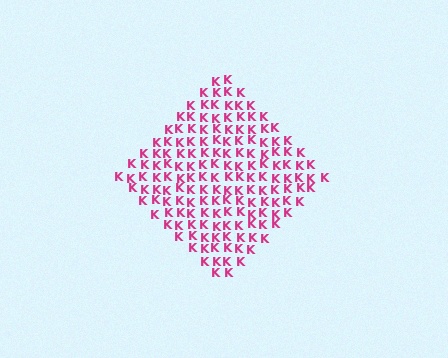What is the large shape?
The large shape is a diamond.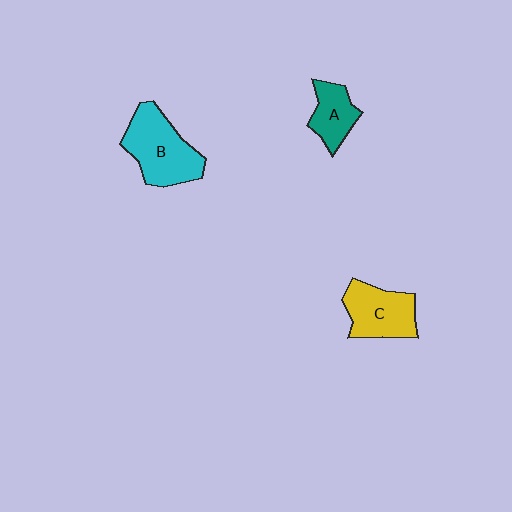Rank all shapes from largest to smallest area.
From largest to smallest: B (cyan), C (yellow), A (teal).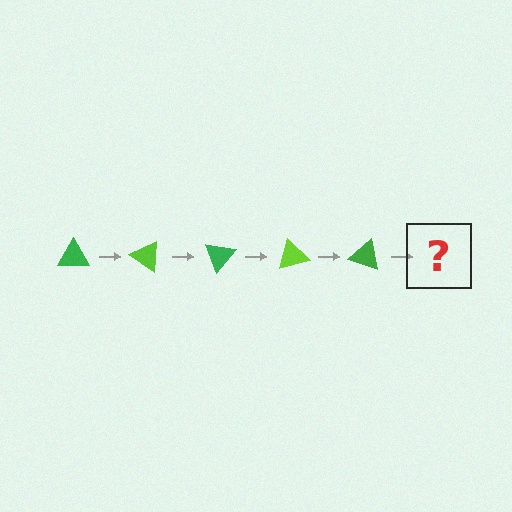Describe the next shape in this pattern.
It should be a lime triangle, rotated 175 degrees from the start.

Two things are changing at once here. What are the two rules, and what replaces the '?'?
The two rules are that it rotates 35 degrees each step and the color cycles through green and lime. The '?' should be a lime triangle, rotated 175 degrees from the start.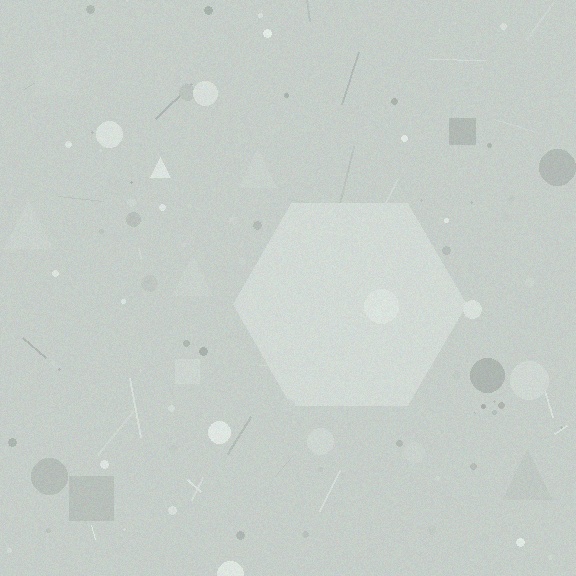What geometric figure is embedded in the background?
A hexagon is embedded in the background.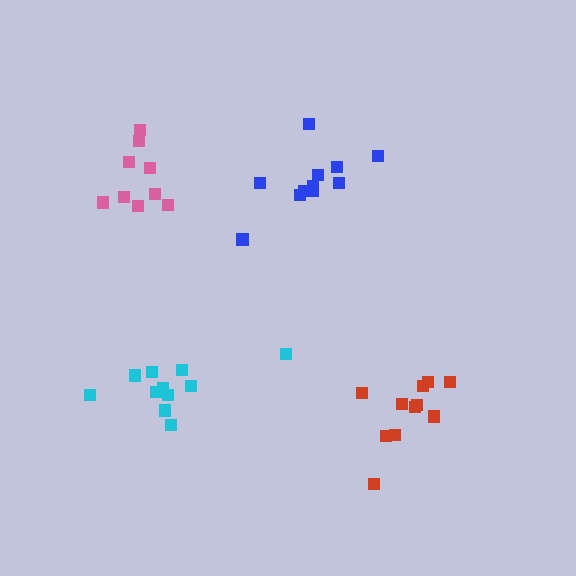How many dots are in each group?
Group 1: 9 dots, Group 2: 11 dots, Group 3: 11 dots, Group 4: 11 dots (42 total).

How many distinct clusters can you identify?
There are 4 distinct clusters.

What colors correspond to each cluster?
The clusters are colored: pink, blue, cyan, red.